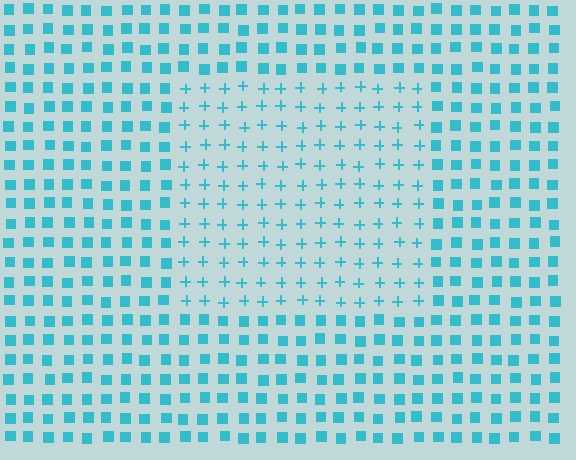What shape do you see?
I see a rectangle.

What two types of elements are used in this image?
The image uses plus signs inside the rectangle region and squares outside it.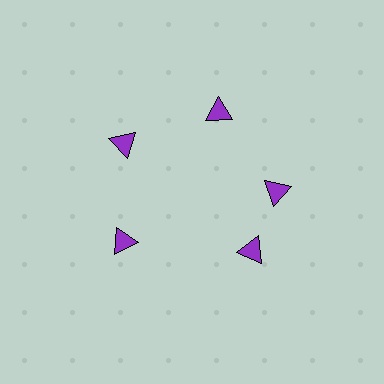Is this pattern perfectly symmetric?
No. The 5 purple triangles are arranged in a ring, but one element near the 5 o'clock position is rotated out of alignment along the ring, breaking the 5-fold rotational symmetry.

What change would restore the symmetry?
The symmetry would be restored by rotating it back into even spacing with its neighbors so that all 5 triangles sit at equal angles and equal distance from the center.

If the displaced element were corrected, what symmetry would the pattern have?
It would have 5-fold rotational symmetry — the pattern would map onto itself every 72 degrees.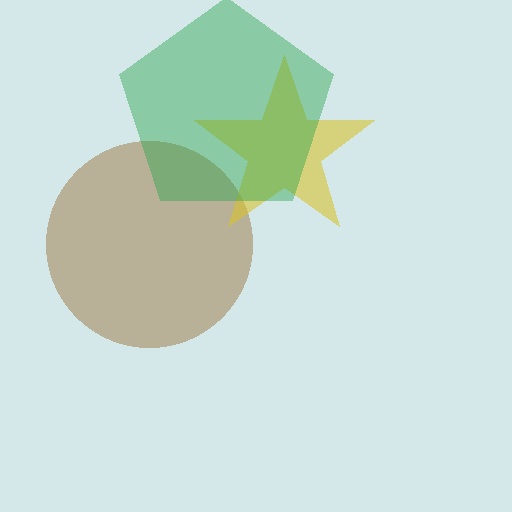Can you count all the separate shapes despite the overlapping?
Yes, there are 3 separate shapes.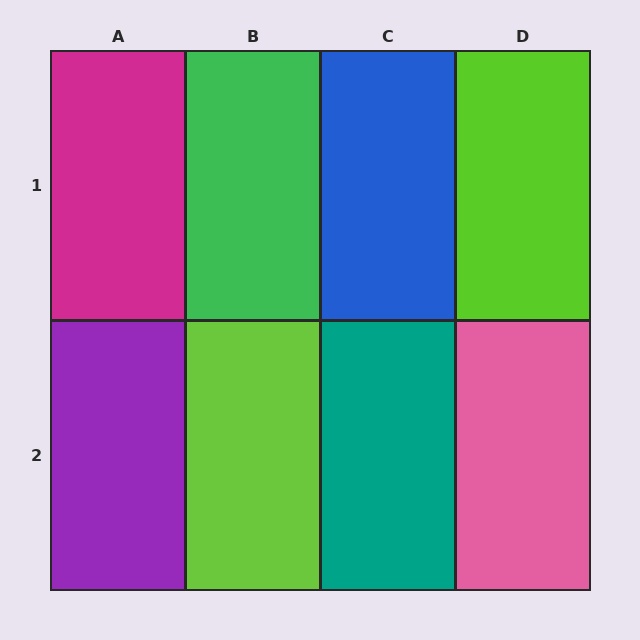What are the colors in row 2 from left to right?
Purple, lime, teal, pink.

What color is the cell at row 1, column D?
Lime.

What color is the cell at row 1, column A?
Magenta.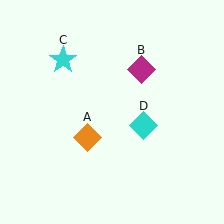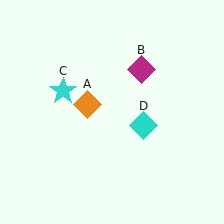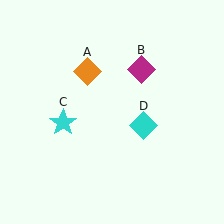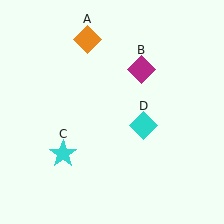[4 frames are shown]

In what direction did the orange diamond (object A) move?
The orange diamond (object A) moved up.